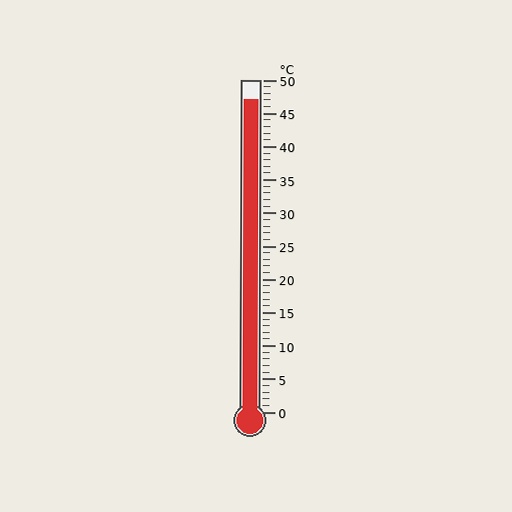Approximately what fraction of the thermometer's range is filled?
The thermometer is filled to approximately 95% of its range.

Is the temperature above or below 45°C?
The temperature is above 45°C.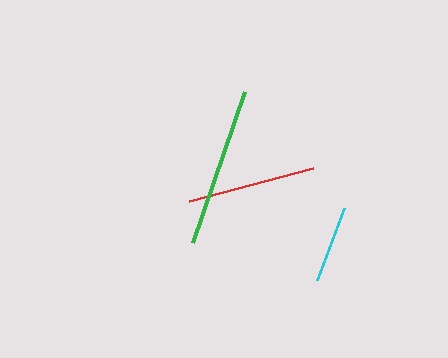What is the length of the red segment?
The red segment is approximately 128 pixels long.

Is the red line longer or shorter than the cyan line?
The red line is longer than the cyan line.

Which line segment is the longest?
The green line is the longest at approximately 160 pixels.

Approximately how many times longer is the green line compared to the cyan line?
The green line is approximately 2.1 times the length of the cyan line.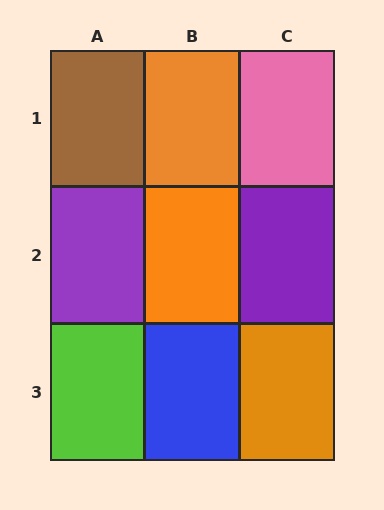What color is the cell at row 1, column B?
Orange.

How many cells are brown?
1 cell is brown.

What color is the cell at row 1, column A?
Brown.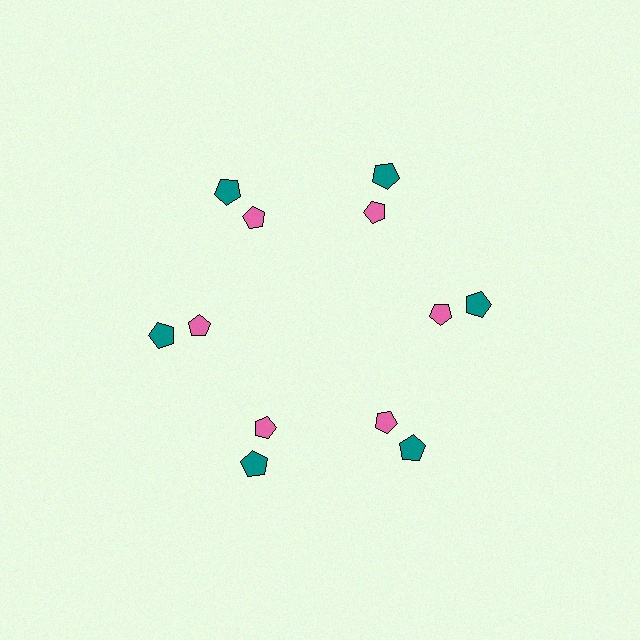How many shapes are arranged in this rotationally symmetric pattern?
There are 12 shapes, arranged in 6 groups of 2.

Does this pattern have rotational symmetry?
Yes, this pattern has 6-fold rotational symmetry. It looks the same after rotating 60 degrees around the center.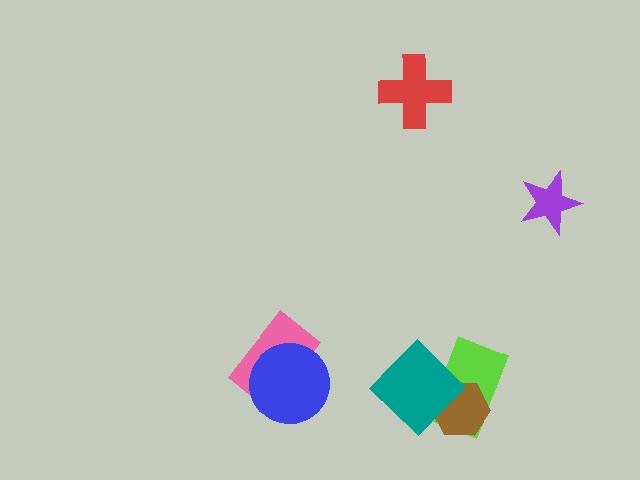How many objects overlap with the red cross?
0 objects overlap with the red cross.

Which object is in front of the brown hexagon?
The teal diamond is in front of the brown hexagon.